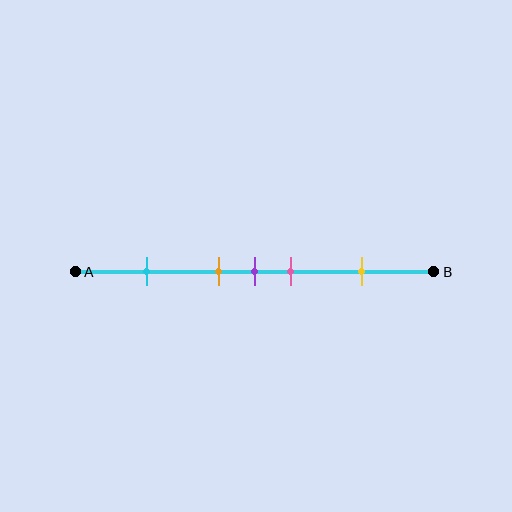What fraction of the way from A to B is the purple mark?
The purple mark is approximately 50% (0.5) of the way from A to B.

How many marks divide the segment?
There are 5 marks dividing the segment.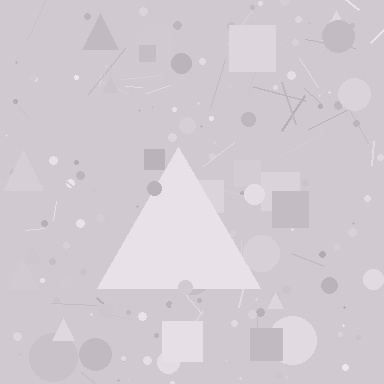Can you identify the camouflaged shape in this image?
The camouflaged shape is a triangle.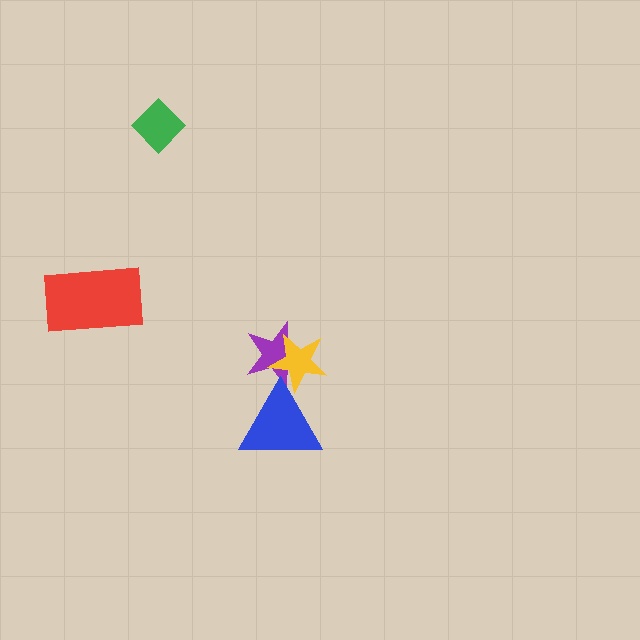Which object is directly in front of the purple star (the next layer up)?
The yellow star is directly in front of the purple star.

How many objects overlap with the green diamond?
0 objects overlap with the green diamond.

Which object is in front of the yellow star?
The blue triangle is in front of the yellow star.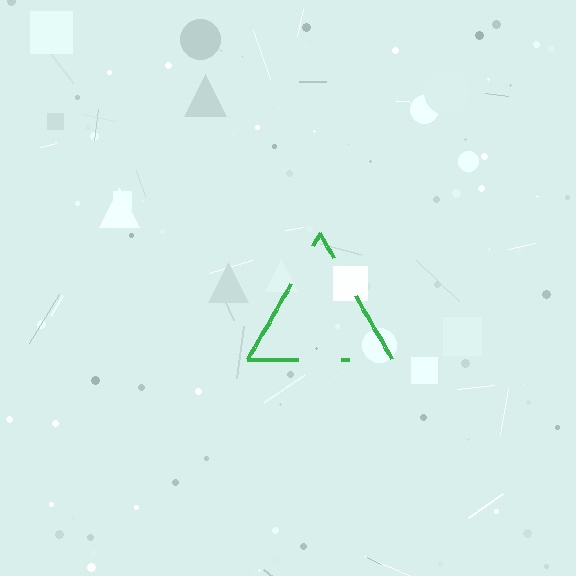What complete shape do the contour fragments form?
The contour fragments form a triangle.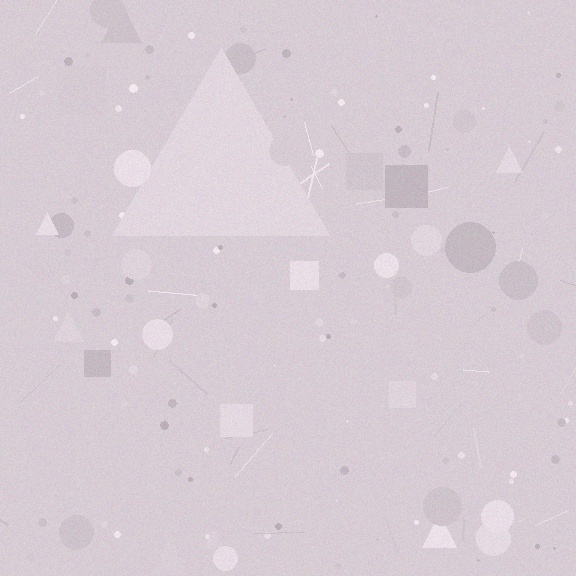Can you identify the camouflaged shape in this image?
The camouflaged shape is a triangle.